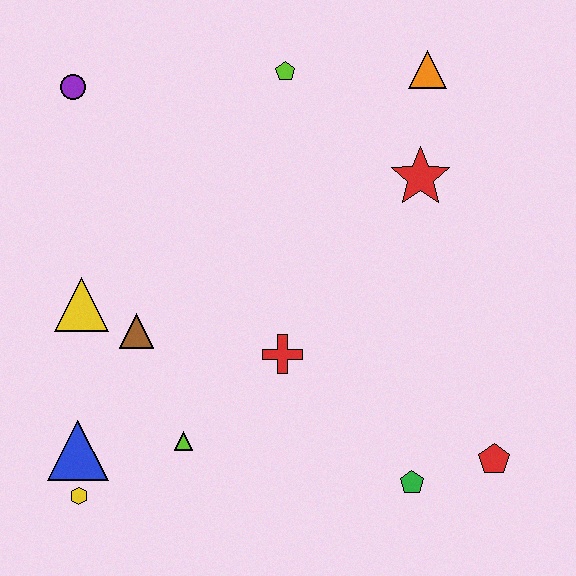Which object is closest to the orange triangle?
The red star is closest to the orange triangle.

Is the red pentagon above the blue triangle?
No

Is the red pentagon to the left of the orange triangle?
No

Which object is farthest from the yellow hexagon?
The orange triangle is farthest from the yellow hexagon.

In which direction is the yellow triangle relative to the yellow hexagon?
The yellow triangle is above the yellow hexagon.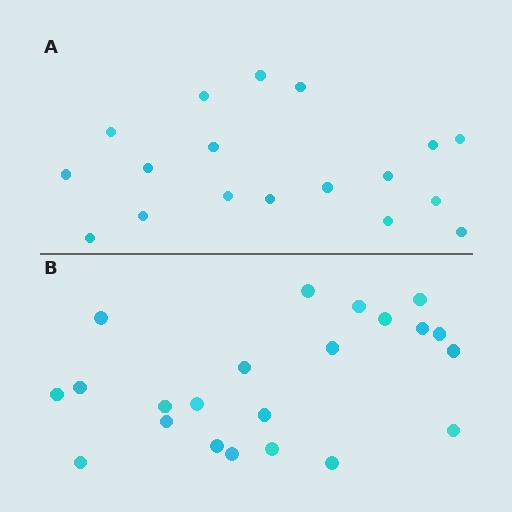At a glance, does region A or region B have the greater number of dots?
Region B (the bottom region) has more dots.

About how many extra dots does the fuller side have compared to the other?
Region B has about 4 more dots than region A.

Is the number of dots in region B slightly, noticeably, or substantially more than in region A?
Region B has only slightly more — the two regions are fairly close. The ratio is roughly 1.2 to 1.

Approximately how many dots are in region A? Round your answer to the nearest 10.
About 20 dots. (The exact count is 18, which rounds to 20.)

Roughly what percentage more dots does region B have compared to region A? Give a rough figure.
About 20% more.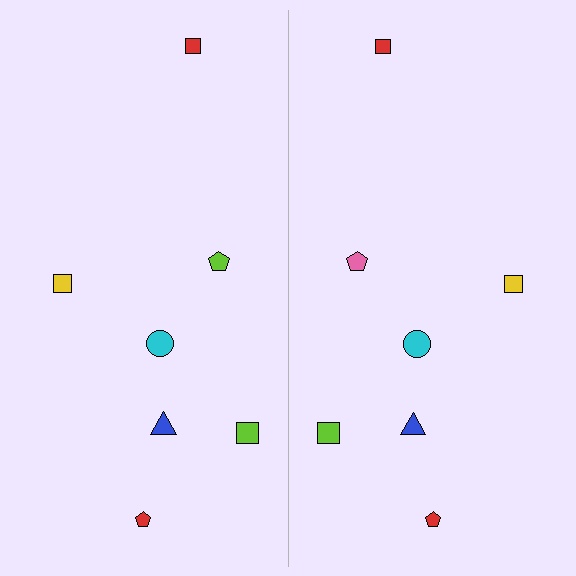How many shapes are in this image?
There are 14 shapes in this image.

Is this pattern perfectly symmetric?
No, the pattern is not perfectly symmetric. The pink pentagon on the right side breaks the symmetry — its mirror counterpart is lime.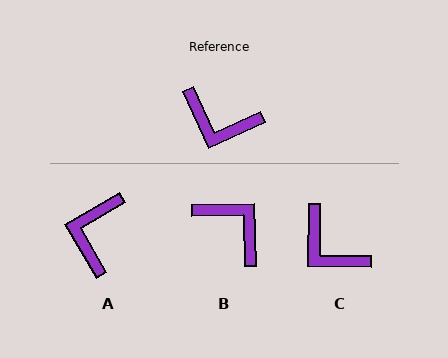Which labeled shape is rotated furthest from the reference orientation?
B, about 157 degrees away.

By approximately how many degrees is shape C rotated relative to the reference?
Approximately 25 degrees clockwise.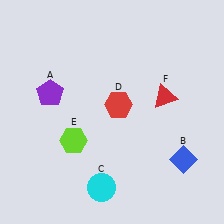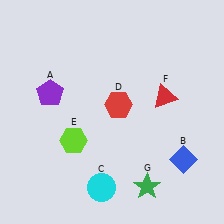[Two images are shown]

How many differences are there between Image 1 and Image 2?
There is 1 difference between the two images.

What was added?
A green star (G) was added in Image 2.